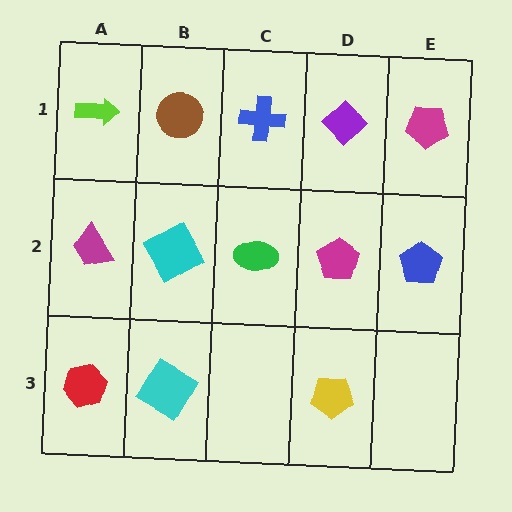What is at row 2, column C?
A green ellipse.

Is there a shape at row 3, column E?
No, that cell is empty.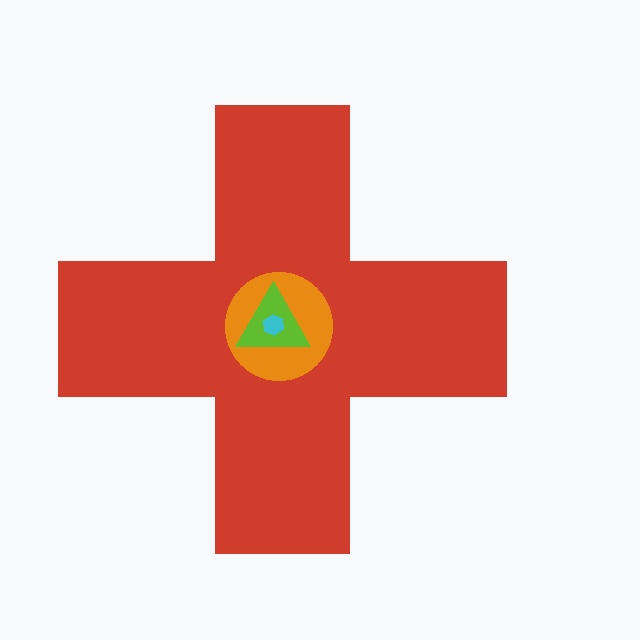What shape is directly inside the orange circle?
The lime triangle.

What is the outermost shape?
The red cross.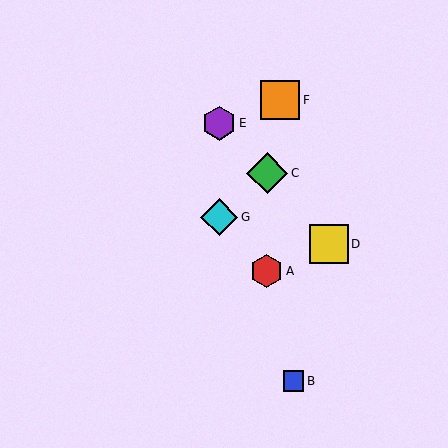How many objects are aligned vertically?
2 objects (E, G) are aligned vertically.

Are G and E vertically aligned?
Yes, both are at x≈219.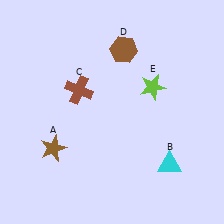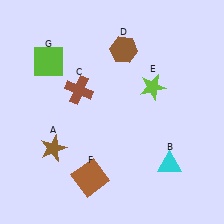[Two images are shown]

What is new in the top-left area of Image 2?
A lime square (G) was added in the top-left area of Image 2.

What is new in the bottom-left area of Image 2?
A brown square (F) was added in the bottom-left area of Image 2.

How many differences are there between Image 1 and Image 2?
There are 2 differences between the two images.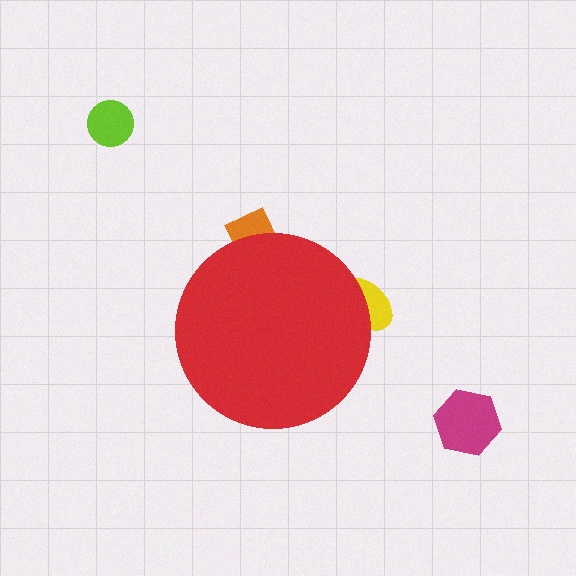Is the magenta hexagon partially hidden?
No, the magenta hexagon is fully visible.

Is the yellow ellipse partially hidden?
Yes, the yellow ellipse is partially hidden behind the red circle.